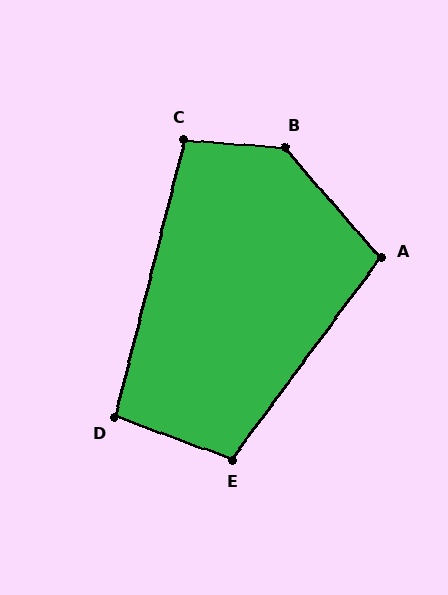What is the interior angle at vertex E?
Approximately 107 degrees (obtuse).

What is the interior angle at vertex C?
Approximately 100 degrees (obtuse).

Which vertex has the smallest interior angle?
D, at approximately 96 degrees.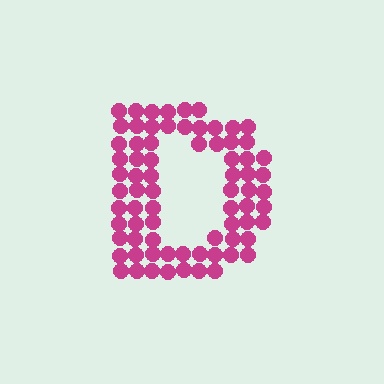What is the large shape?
The large shape is the letter D.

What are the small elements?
The small elements are circles.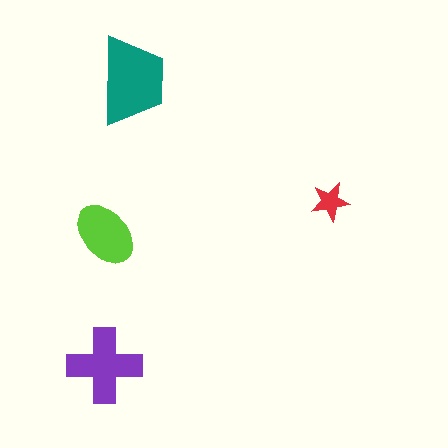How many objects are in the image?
There are 4 objects in the image.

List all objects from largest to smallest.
The teal trapezoid, the purple cross, the lime ellipse, the red star.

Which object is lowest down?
The purple cross is bottommost.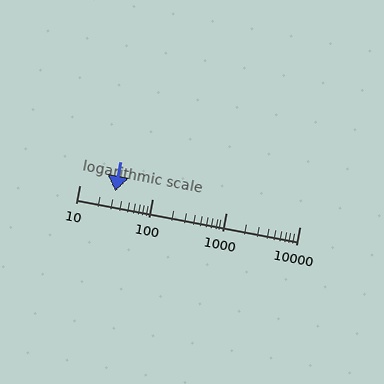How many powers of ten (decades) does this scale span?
The scale spans 3 decades, from 10 to 10000.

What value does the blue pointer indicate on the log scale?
The pointer indicates approximately 31.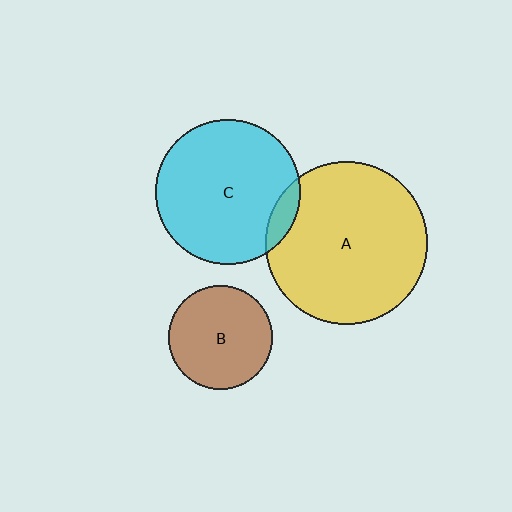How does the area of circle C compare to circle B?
Approximately 1.9 times.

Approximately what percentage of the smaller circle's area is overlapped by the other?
Approximately 10%.